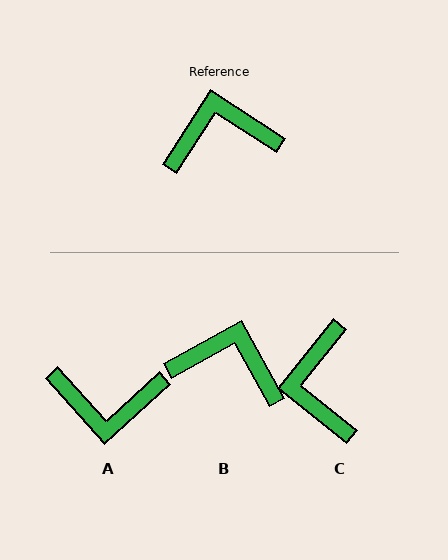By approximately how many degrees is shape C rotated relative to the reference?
Approximately 84 degrees counter-clockwise.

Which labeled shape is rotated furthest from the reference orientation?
A, about 165 degrees away.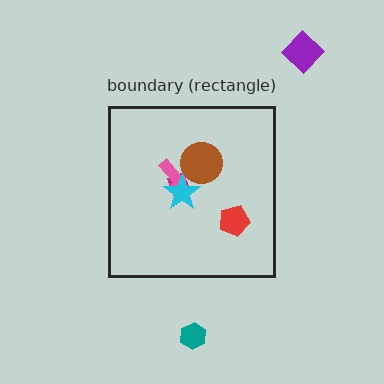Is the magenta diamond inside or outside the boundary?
Inside.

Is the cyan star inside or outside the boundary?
Inside.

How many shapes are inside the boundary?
5 inside, 2 outside.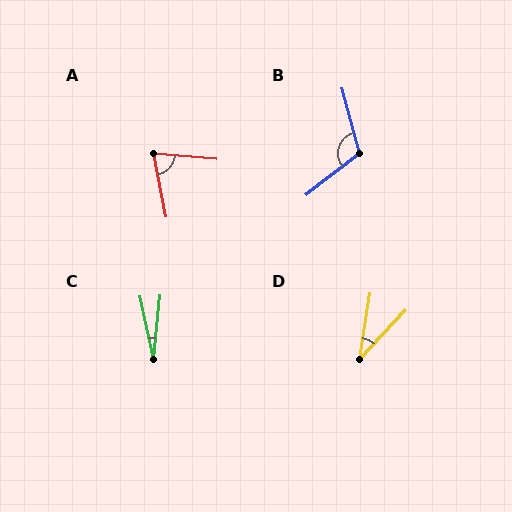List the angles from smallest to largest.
C (18°), D (34°), A (74°), B (112°).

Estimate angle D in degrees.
Approximately 34 degrees.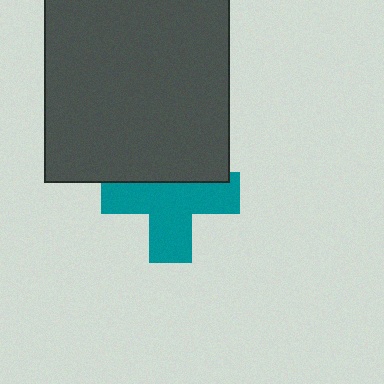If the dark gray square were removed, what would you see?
You would see the complete teal cross.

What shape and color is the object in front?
The object in front is a dark gray square.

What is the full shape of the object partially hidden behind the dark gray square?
The partially hidden object is a teal cross.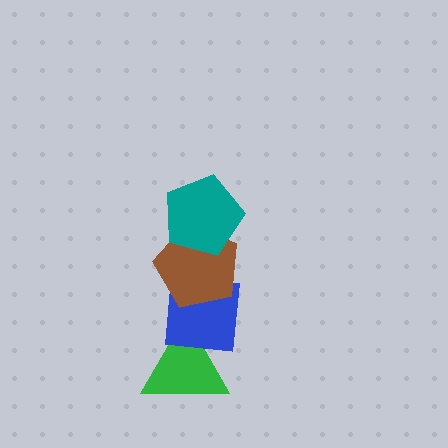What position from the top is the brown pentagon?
The brown pentagon is 2nd from the top.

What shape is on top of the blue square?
The brown pentagon is on top of the blue square.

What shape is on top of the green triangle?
The blue square is on top of the green triangle.